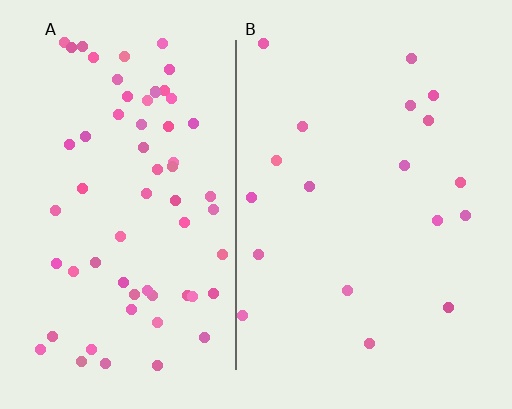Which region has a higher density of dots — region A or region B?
A (the left).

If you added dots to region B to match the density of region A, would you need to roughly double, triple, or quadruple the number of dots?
Approximately quadruple.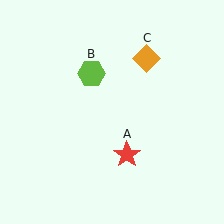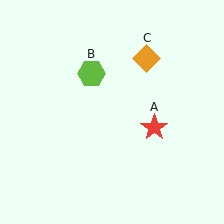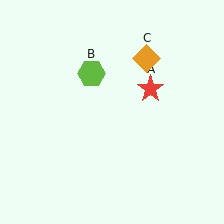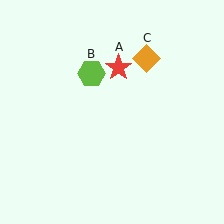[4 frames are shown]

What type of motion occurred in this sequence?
The red star (object A) rotated counterclockwise around the center of the scene.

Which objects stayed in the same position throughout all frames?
Lime hexagon (object B) and orange diamond (object C) remained stationary.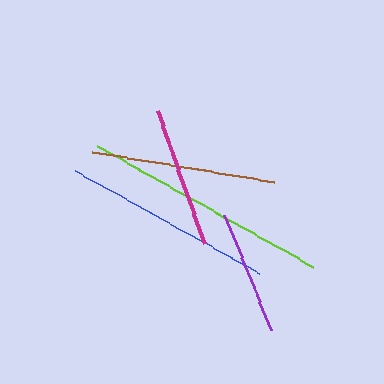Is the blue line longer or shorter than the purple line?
The blue line is longer than the purple line.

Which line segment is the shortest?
The purple line is the shortest at approximately 124 pixels.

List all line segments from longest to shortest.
From longest to shortest: lime, blue, brown, magenta, purple.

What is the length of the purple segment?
The purple segment is approximately 124 pixels long.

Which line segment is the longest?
The lime line is the longest at approximately 248 pixels.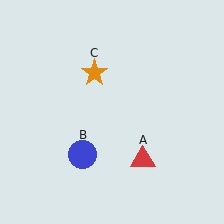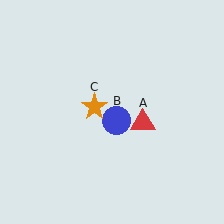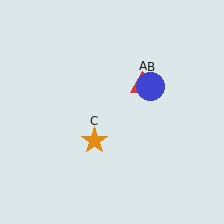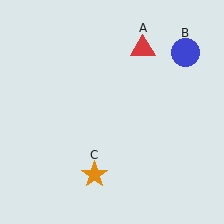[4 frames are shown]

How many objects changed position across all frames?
3 objects changed position: red triangle (object A), blue circle (object B), orange star (object C).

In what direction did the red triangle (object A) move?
The red triangle (object A) moved up.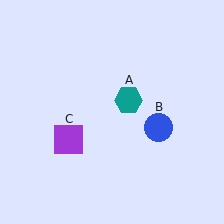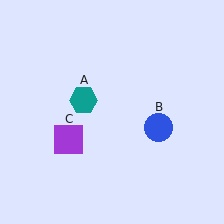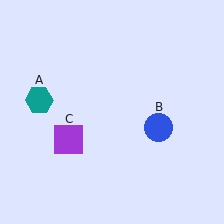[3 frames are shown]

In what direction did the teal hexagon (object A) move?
The teal hexagon (object A) moved left.